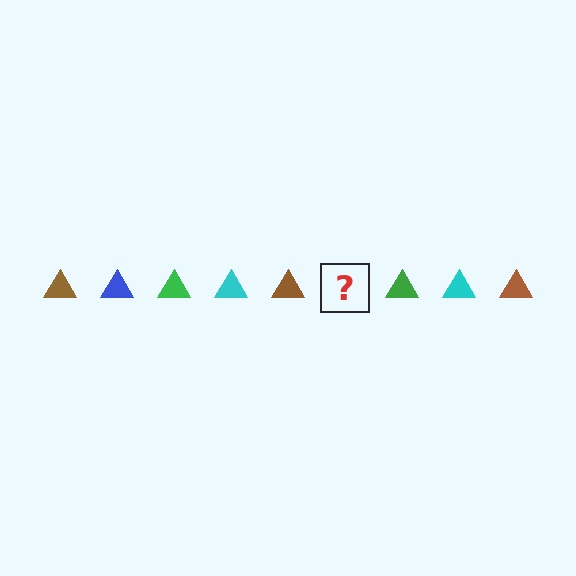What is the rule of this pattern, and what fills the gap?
The rule is that the pattern cycles through brown, blue, green, cyan triangles. The gap should be filled with a blue triangle.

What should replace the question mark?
The question mark should be replaced with a blue triangle.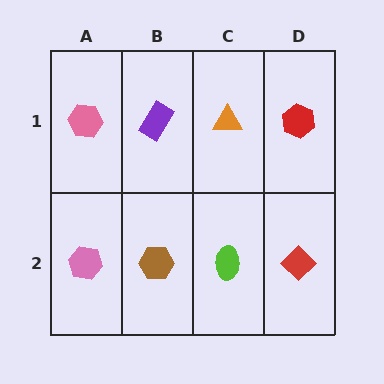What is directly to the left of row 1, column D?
An orange triangle.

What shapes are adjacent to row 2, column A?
A pink hexagon (row 1, column A), a brown hexagon (row 2, column B).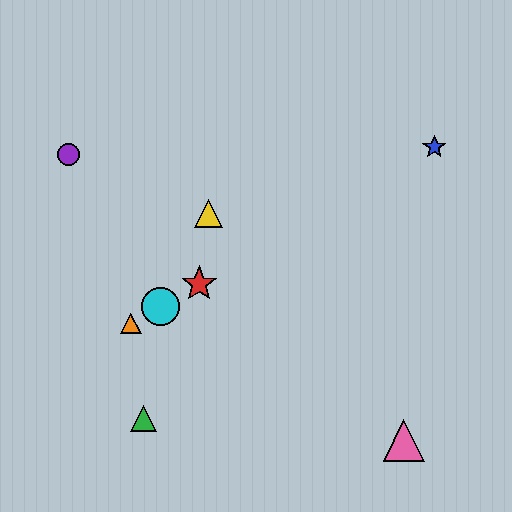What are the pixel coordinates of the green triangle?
The green triangle is at (144, 418).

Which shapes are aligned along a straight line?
The red star, the blue star, the orange triangle, the cyan circle are aligned along a straight line.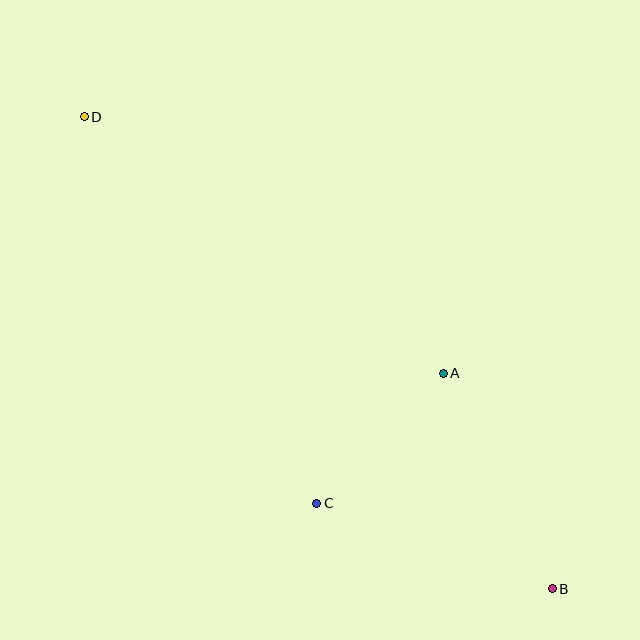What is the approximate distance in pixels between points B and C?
The distance between B and C is approximately 251 pixels.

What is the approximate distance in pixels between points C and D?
The distance between C and D is approximately 451 pixels.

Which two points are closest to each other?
Points A and C are closest to each other.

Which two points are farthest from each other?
Points B and D are farthest from each other.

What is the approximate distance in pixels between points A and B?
The distance between A and B is approximately 241 pixels.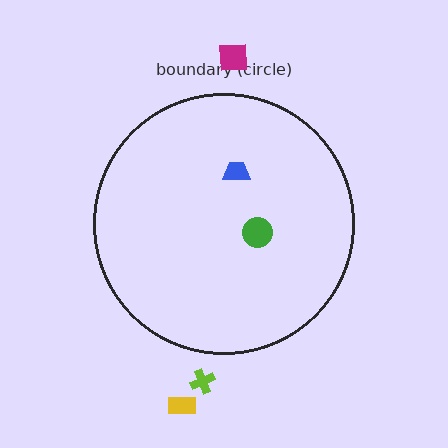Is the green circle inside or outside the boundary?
Inside.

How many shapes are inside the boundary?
2 inside, 3 outside.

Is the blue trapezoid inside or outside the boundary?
Inside.